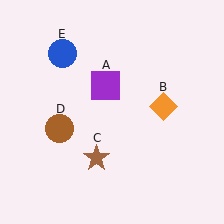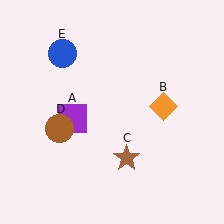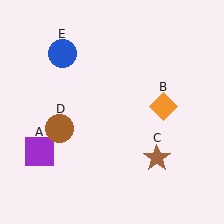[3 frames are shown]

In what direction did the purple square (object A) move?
The purple square (object A) moved down and to the left.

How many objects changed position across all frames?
2 objects changed position: purple square (object A), brown star (object C).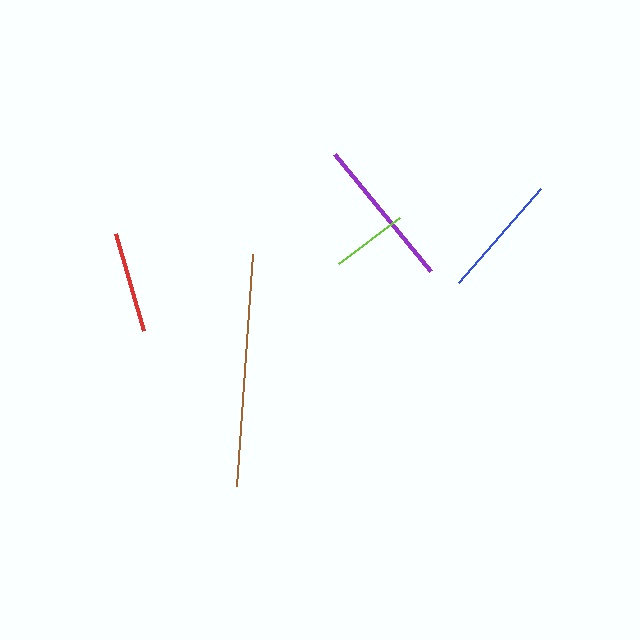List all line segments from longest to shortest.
From longest to shortest: brown, purple, blue, red, lime.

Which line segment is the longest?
The brown line is the longest at approximately 233 pixels.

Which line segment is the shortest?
The lime line is the shortest at approximately 77 pixels.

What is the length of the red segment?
The red segment is approximately 100 pixels long.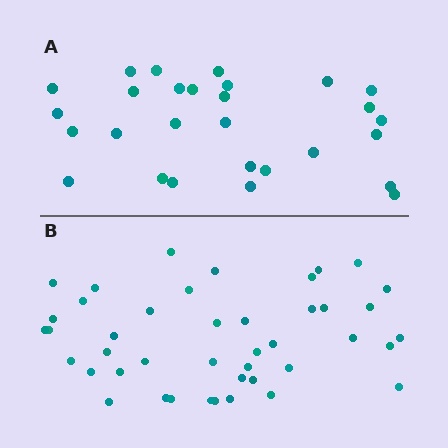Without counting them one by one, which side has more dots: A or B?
Region B (the bottom region) has more dots.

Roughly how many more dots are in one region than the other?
Region B has approximately 15 more dots than region A.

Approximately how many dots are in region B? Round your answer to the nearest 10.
About 40 dots. (The exact count is 43, which rounds to 40.)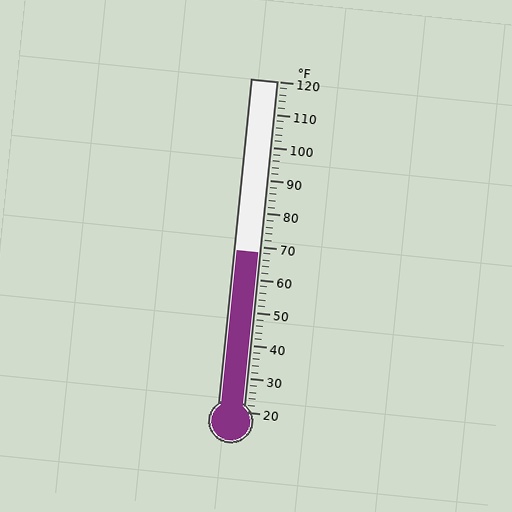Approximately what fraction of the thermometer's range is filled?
The thermometer is filled to approximately 50% of its range.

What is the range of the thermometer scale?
The thermometer scale ranges from 20°F to 120°F.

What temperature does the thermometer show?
The thermometer shows approximately 68°F.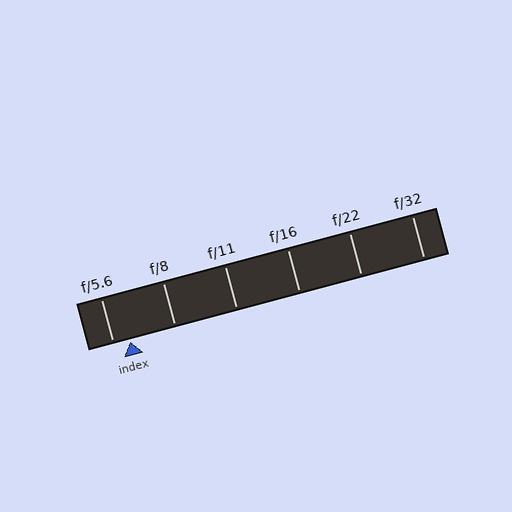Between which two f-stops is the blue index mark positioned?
The index mark is between f/5.6 and f/8.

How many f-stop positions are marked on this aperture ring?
There are 6 f-stop positions marked.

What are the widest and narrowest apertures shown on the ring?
The widest aperture shown is f/5.6 and the narrowest is f/32.